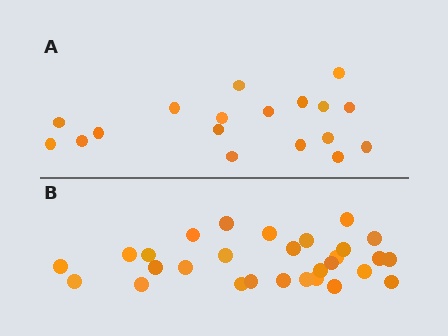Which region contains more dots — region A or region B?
Region B (the bottom region) has more dots.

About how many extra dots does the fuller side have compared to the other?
Region B has roughly 12 or so more dots than region A.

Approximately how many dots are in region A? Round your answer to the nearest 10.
About 20 dots. (The exact count is 18, which rounds to 20.)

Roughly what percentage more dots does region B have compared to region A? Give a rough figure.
About 60% more.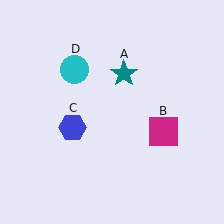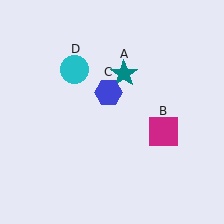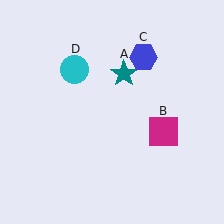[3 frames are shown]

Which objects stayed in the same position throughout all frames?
Teal star (object A) and magenta square (object B) and cyan circle (object D) remained stationary.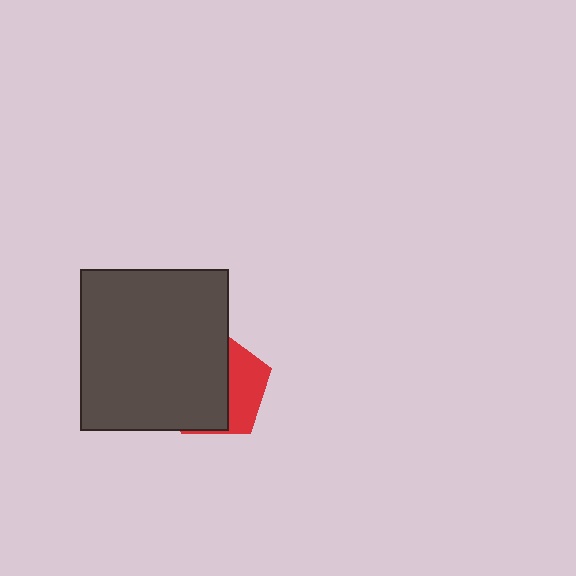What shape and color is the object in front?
The object in front is a dark gray rectangle.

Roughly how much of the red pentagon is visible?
A small part of it is visible (roughly 35%).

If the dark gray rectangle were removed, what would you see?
You would see the complete red pentagon.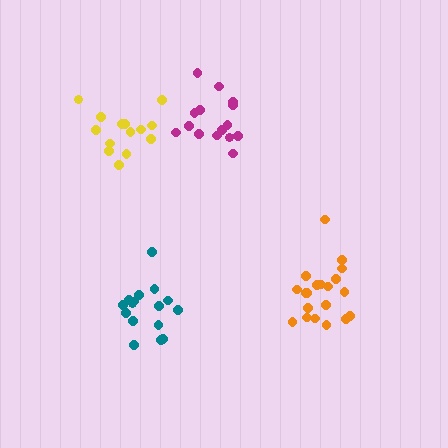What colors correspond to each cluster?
The clusters are colored: magenta, orange, teal, yellow.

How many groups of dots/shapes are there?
There are 4 groups.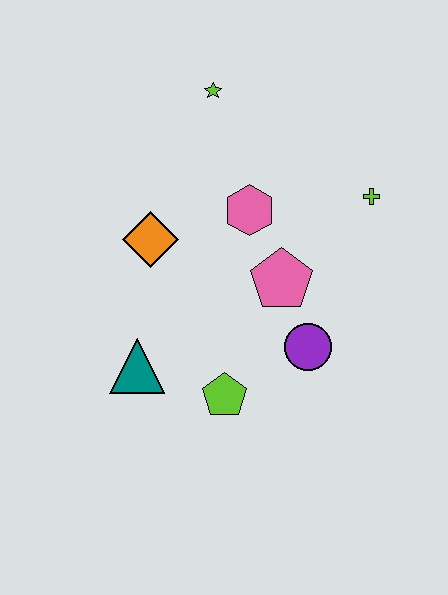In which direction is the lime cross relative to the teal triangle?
The lime cross is to the right of the teal triangle.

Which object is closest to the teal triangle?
The lime pentagon is closest to the teal triangle.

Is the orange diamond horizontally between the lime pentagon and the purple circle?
No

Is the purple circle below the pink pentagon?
Yes